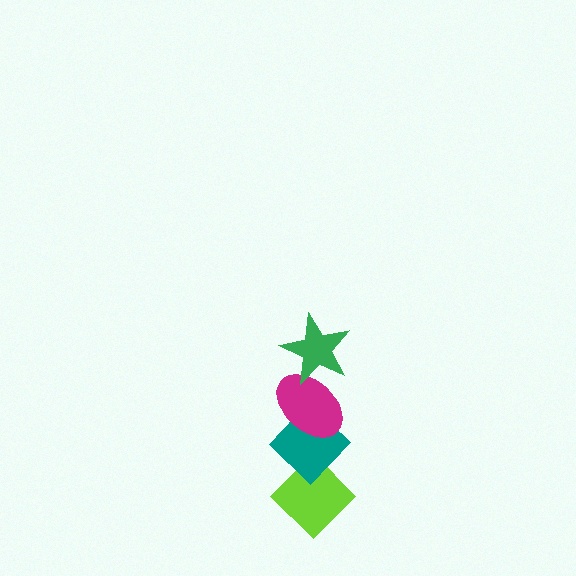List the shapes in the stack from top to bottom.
From top to bottom: the green star, the magenta ellipse, the teal diamond, the lime diamond.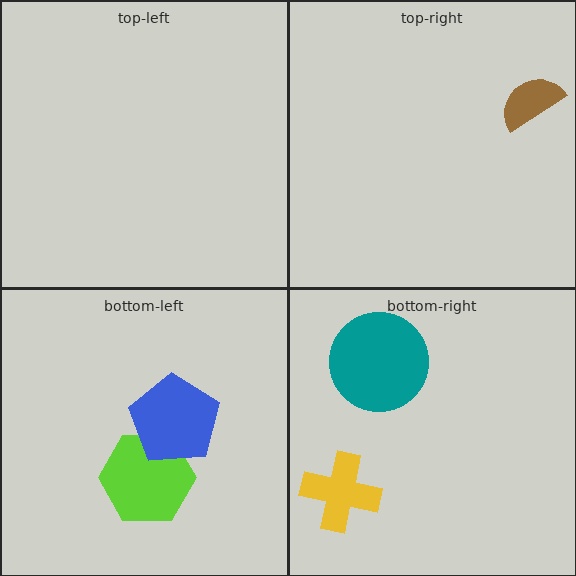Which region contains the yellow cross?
The bottom-right region.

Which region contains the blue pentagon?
The bottom-left region.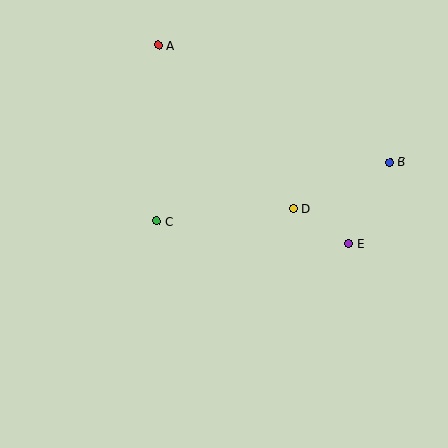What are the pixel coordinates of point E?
Point E is at (348, 244).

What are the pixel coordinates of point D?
Point D is at (293, 208).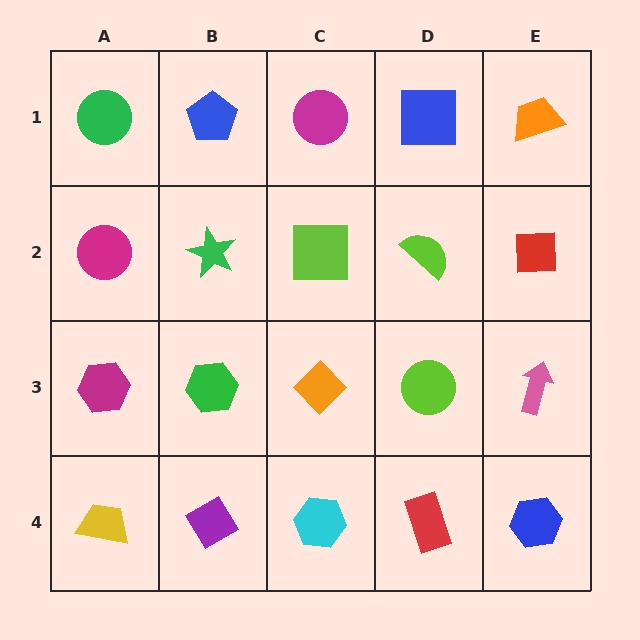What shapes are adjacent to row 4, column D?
A lime circle (row 3, column D), a cyan hexagon (row 4, column C), a blue hexagon (row 4, column E).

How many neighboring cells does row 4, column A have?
2.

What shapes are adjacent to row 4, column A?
A magenta hexagon (row 3, column A), a purple diamond (row 4, column B).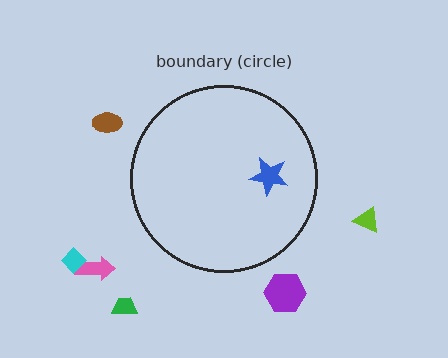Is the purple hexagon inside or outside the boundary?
Outside.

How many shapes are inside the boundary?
1 inside, 6 outside.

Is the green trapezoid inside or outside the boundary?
Outside.